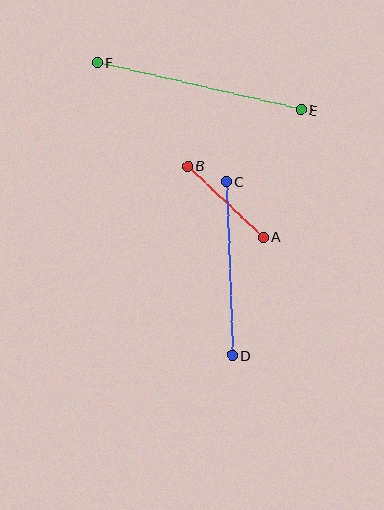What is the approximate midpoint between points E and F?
The midpoint is at approximately (199, 86) pixels.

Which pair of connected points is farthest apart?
Points E and F are farthest apart.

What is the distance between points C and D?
The distance is approximately 174 pixels.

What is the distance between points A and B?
The distance is approximately 103 pixels.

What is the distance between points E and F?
The distance is approximately 208 pixels.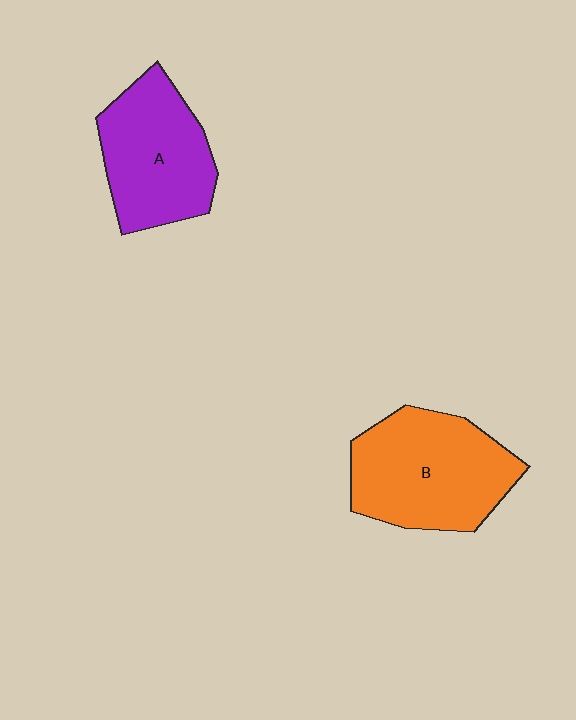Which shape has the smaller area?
Shape A (purple).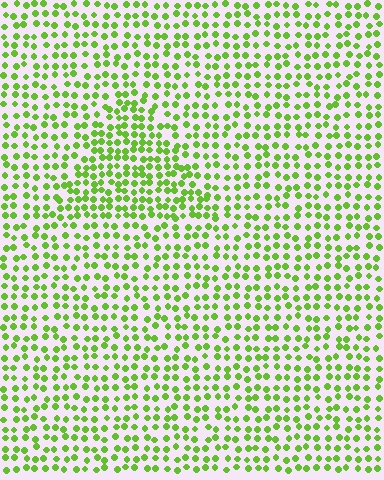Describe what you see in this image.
The image contains small lime elements arranged at two different densities. A triangle-shaped region is visible where the elements are more densely packed than the surrounding area.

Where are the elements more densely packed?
The elements are more densely packed inside the triangle boundary.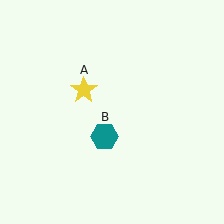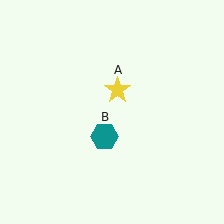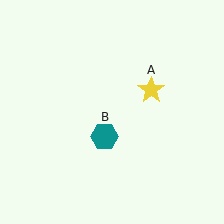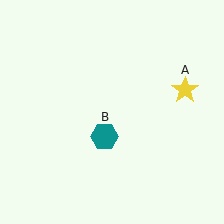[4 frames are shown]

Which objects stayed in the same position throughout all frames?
Teal hexagon (object B) remained stationary.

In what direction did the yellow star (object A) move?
The yellow star (object A) moved right.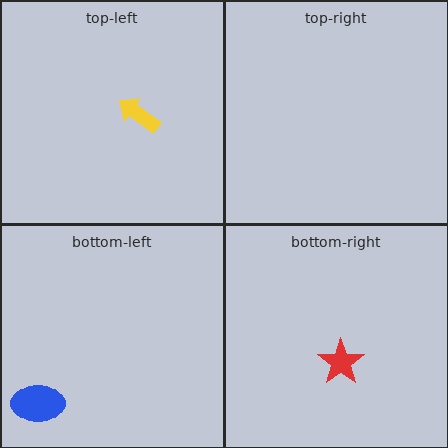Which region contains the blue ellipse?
The bottom-left region.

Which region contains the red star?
The bottom-right region.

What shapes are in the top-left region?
The yellow arrow.